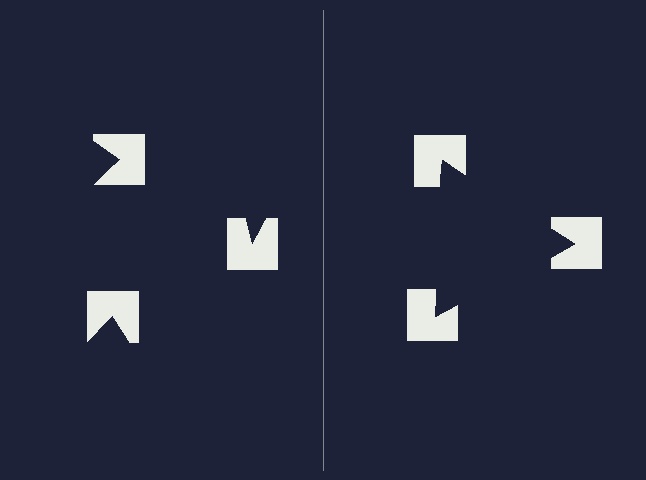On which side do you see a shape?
An illusory triangle appears on the right side. On the left side the wedge cuts are rotated, so no coherent shape forms.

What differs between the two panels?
The notched squares are positioned identically on both sides; only the wedge orientations differ. On the right they align to a triangle; on the left they are misaligned.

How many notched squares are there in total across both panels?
6 — 3 on each side.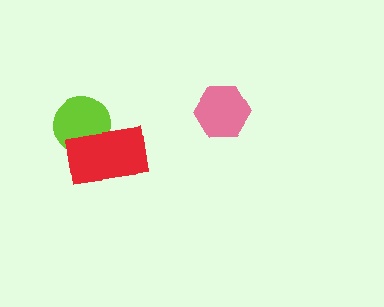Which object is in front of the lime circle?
The red rectangle is in front of the lime circle.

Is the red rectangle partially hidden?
No, no other shape covers it.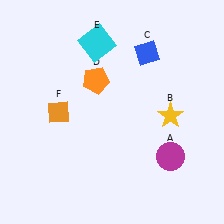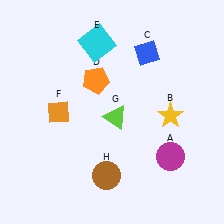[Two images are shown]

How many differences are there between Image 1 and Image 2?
There are 2 differences between the two images.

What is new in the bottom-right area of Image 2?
A lime triangle (G) was added in the bottom-right area of Image 2.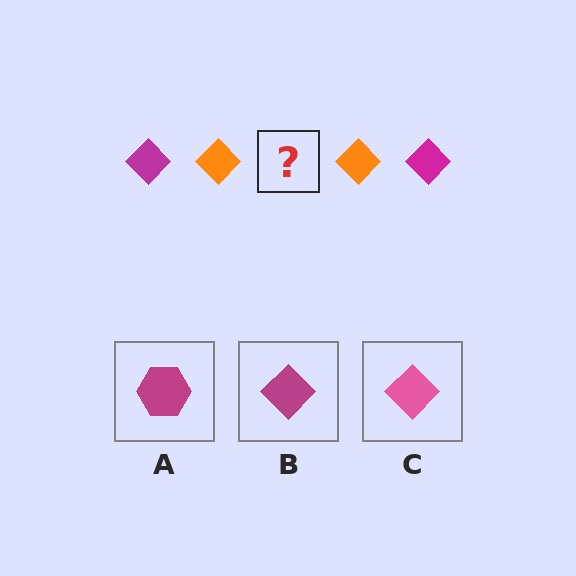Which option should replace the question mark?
Option B.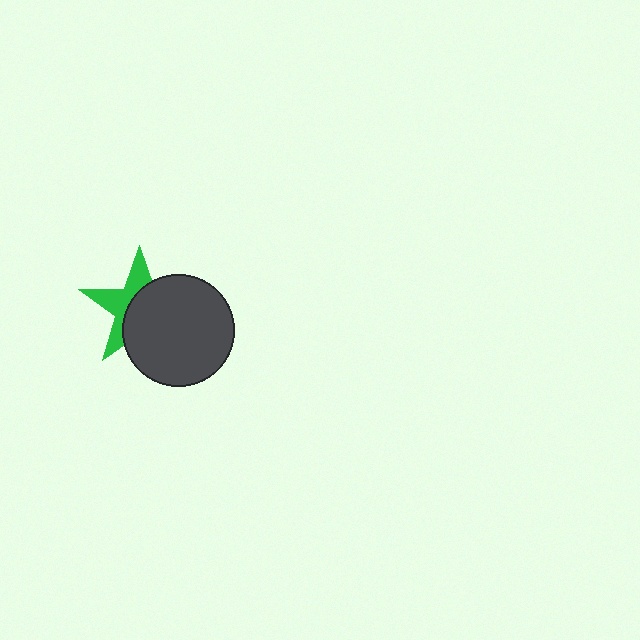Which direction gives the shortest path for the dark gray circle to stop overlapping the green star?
Moving toward the lower-right gives the shortest separation.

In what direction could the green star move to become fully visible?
The green star could move toward the upper-left. That would shift it out from behind the dark gray circle entirely.